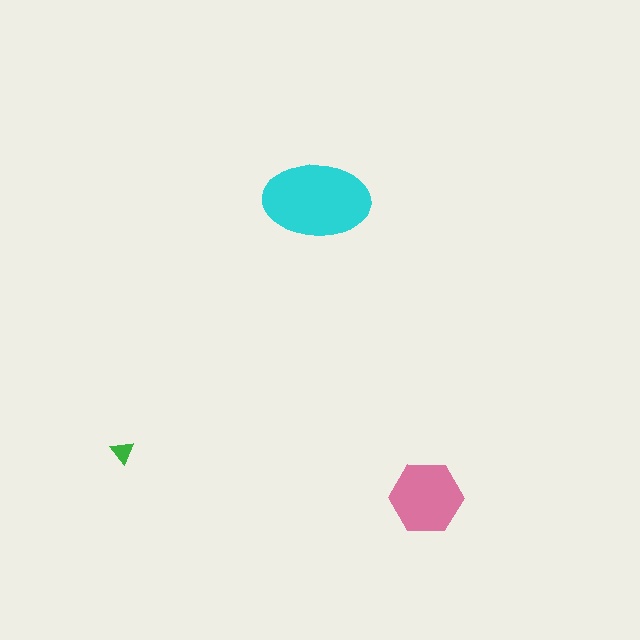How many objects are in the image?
There are 3 objects in the image.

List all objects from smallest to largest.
The green triangle, the pink hexagon, the cyan ellipse.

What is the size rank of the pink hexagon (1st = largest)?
2nd.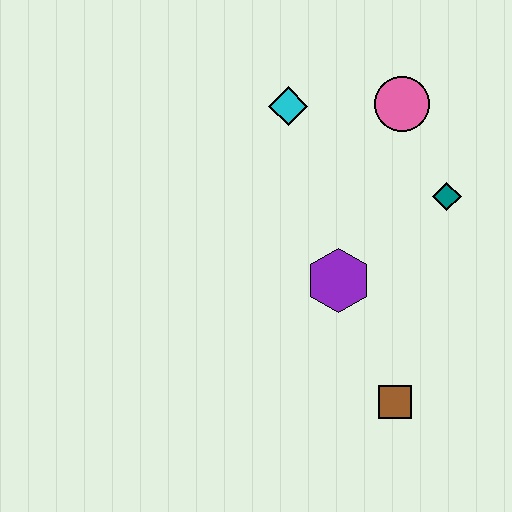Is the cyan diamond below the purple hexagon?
No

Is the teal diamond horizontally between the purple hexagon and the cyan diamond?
No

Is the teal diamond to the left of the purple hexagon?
No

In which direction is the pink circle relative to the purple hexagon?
The pink circle is above the purple hexagon.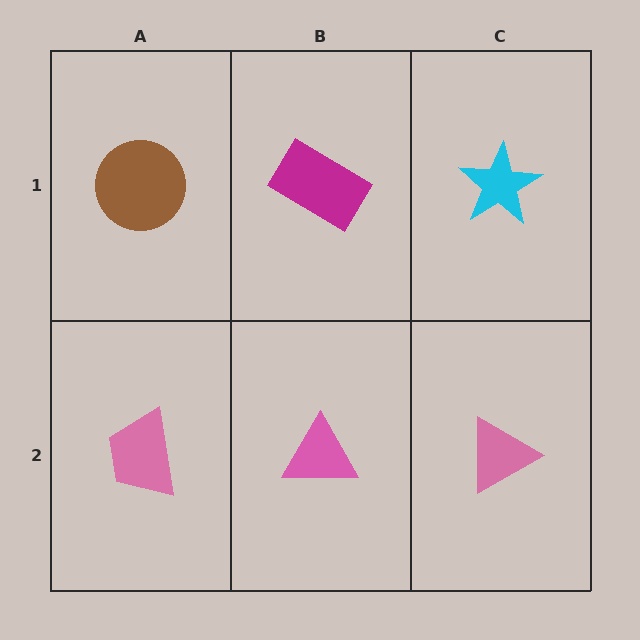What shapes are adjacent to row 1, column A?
A pink trapezoid (row 2, column A), a magenta rectangle (row 1, column B).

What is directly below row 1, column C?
A pink triangle.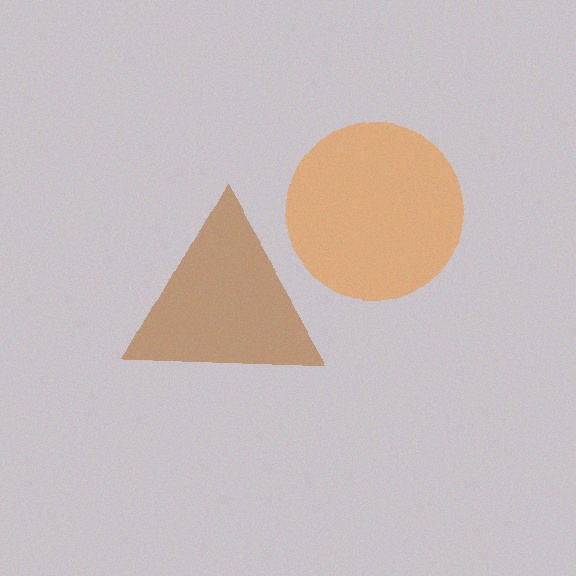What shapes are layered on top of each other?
The layered shapes are: an orange circle, a brown triangle.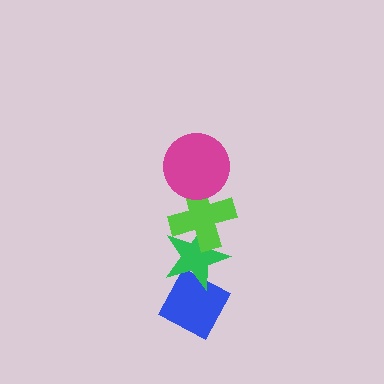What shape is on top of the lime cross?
The magenta circle is on top of the lime cross.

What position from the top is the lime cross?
The lime cross is 2nd from the top.